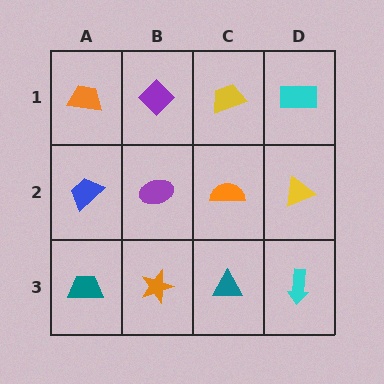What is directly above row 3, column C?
An orange semicircle.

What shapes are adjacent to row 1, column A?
A blue trapezoid (row 2, column A), a purple diamond (row 1, column B).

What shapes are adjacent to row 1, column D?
A yellow triangle (row 2, column D), a yellow trapezoid (row 1, column C).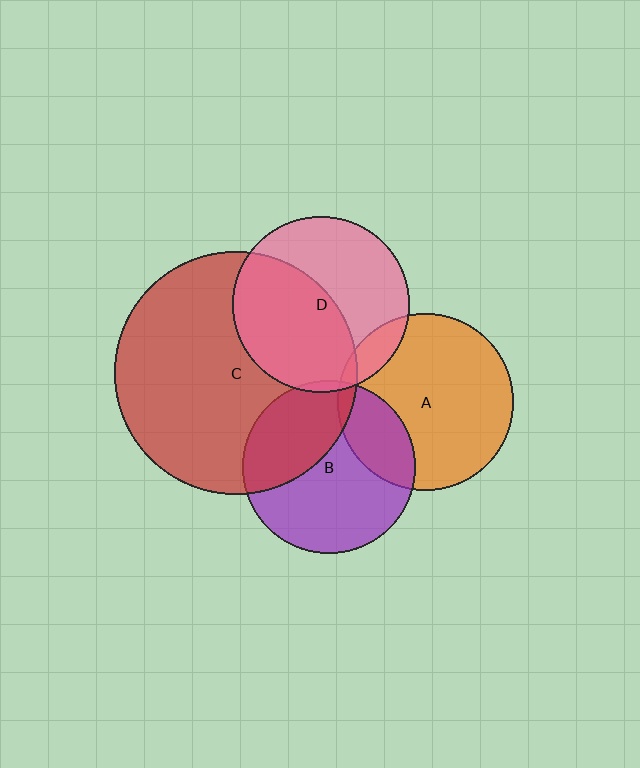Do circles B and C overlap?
Yes.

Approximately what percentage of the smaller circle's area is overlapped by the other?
Approximately 35%.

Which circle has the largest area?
Circle C (red).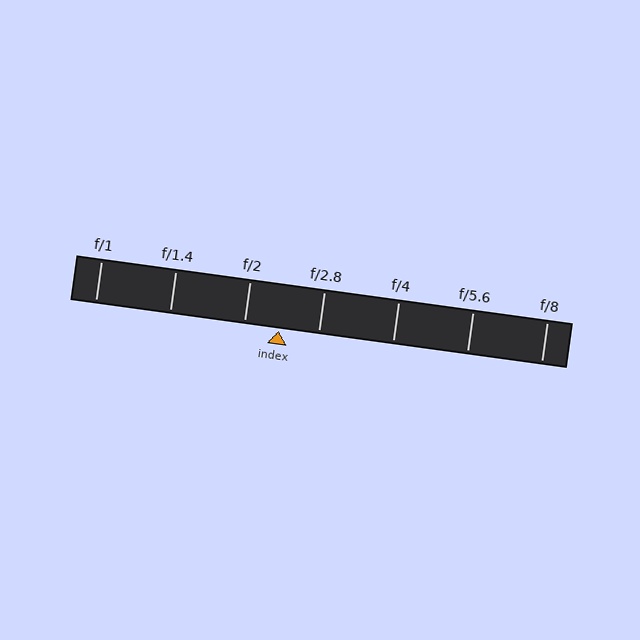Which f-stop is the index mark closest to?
The index mark is closest to f/2.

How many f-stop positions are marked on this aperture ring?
There are 7 f-stop positions marked.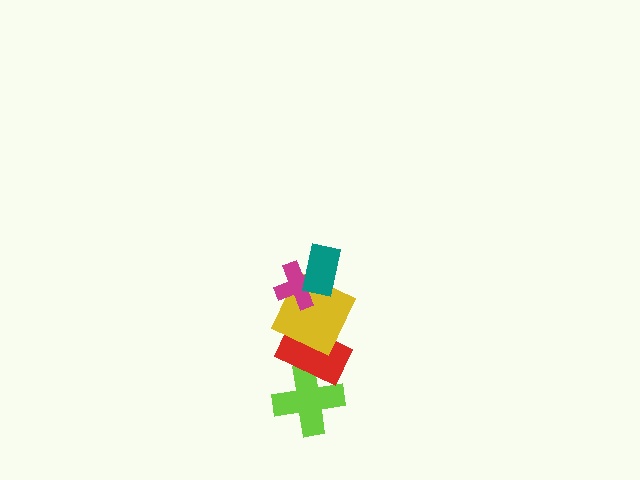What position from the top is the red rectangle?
The red rectangle is 4th from the top.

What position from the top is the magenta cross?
The magenta cross is 2nd from the top.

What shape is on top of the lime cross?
The red rectangle is on top of the lime cross.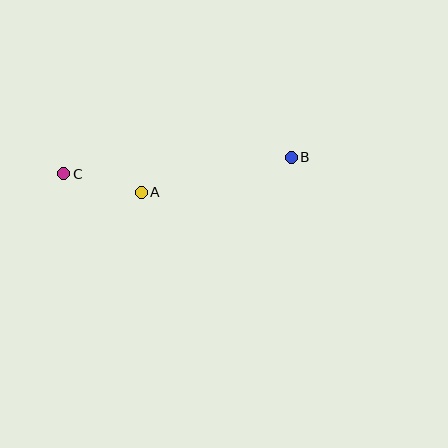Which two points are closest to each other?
Points A and C are closest to each other.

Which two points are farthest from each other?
Points B and C are farthest from each other.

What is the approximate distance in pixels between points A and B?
The distance between A and B is approximately 154 pixels.